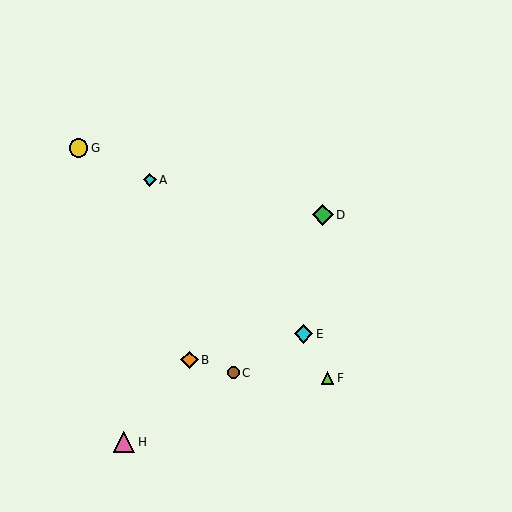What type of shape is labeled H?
Shape H is a pink triangle.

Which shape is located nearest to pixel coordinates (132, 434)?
The pink triangle (labeled H) at (124, 442) is nearest to that location.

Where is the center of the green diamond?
The center of the green diamond is at (323, 215).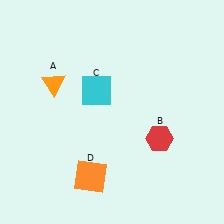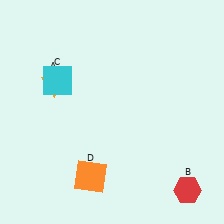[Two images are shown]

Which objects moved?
The objects that moved are: the red hexagon (B), the cyan square (C).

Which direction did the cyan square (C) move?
The cyan square (C) moved left.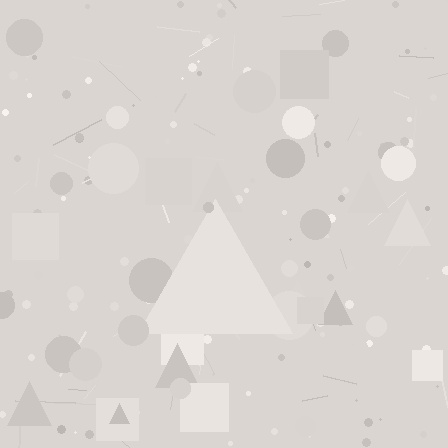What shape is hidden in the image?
A triangle is hidden in the image.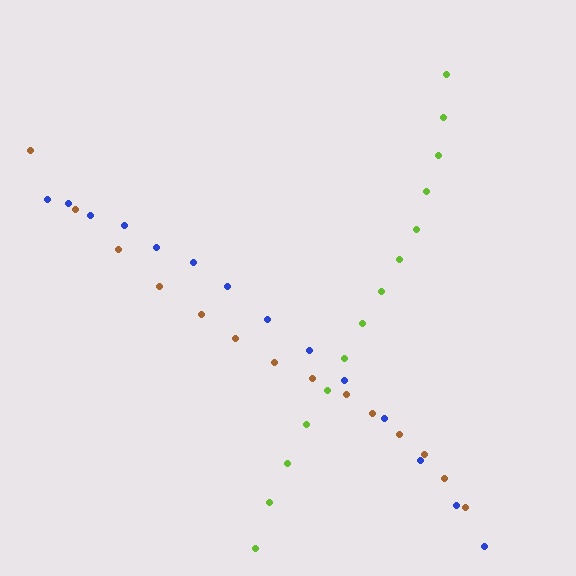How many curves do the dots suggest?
There are 3 distinct paths.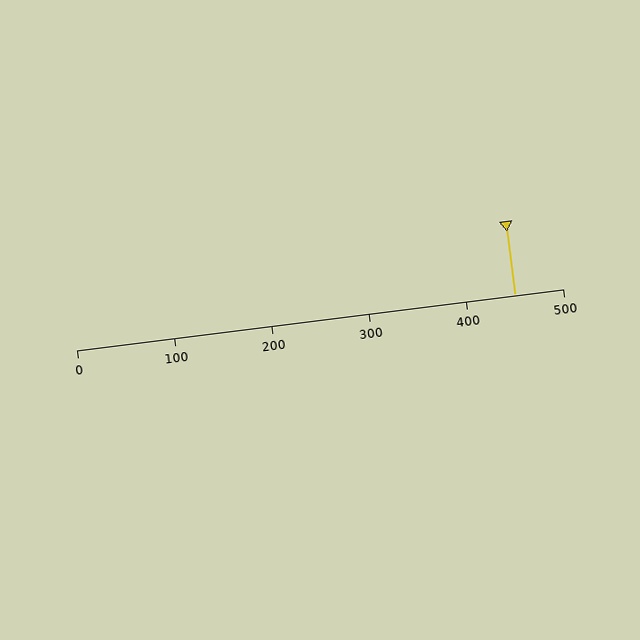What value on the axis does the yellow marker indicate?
The marker indicates approximately 450.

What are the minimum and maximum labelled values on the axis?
The axis runs from 0 to 500.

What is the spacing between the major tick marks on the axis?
The major ticks are spaced 100 apart.